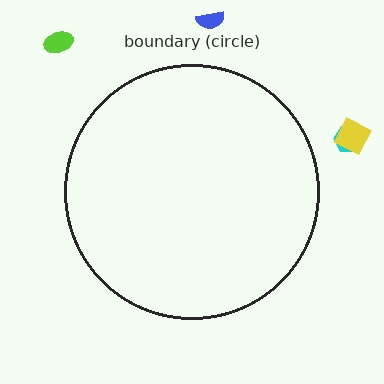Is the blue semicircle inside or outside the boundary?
Outside.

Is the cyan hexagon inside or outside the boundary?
Outside.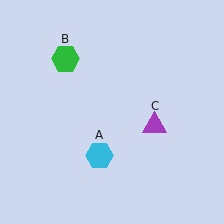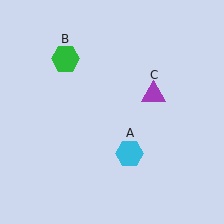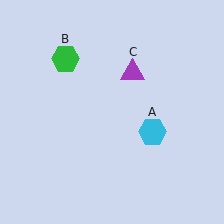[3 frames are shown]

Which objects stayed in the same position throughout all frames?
Green hexagon (object B) remained stationary.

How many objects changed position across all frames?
2 objects changed position: cyan hexagon (object A), purple triangle (object C).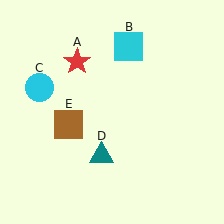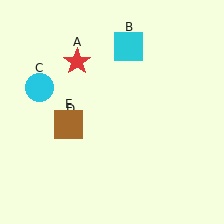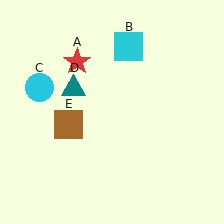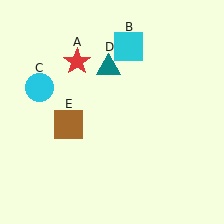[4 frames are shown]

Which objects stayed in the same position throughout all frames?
Red star (object A) and cyan square (object B) and cyan circle (object C) and brown square (object E) remained stationary.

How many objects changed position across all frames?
1 object changed position: teal triangle (object D).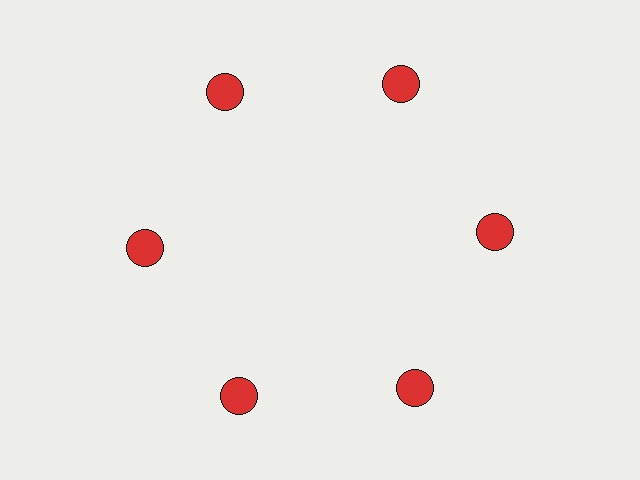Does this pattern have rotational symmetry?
Yes, this pattern has 6-fold rotational symmetry. It looks the same after rotating 60 degrees around the center.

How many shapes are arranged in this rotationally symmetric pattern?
There are 6 shapes, arranged in 6 groups of 1.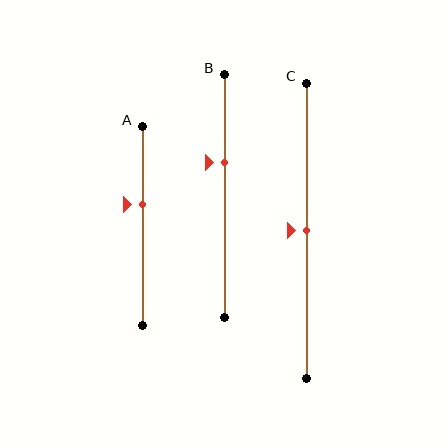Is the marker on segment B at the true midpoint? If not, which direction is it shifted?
No, the marker on segment B is shifted upward by about 14% of the segment length.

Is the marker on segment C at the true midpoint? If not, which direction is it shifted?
Yes, the marker on segment C is at the true midpoint.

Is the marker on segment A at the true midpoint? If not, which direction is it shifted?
No, the marker on segment A is shifted upward by about 11% of the segment length.